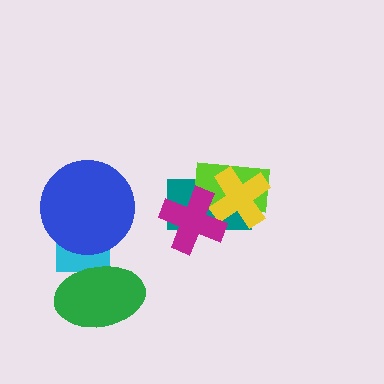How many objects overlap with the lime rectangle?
3 objects overlap with the lime rectangle.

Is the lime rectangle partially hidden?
Yes, it is partially covered by another shape.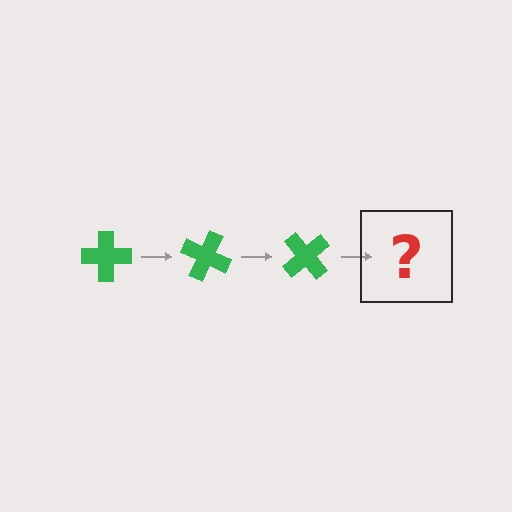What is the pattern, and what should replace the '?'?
The pattern is that the cross rotates 25 degrees each step. The '?' should be a green cross rotated 75 degrees.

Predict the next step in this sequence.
The next step is a green cross rotated 75 degrees.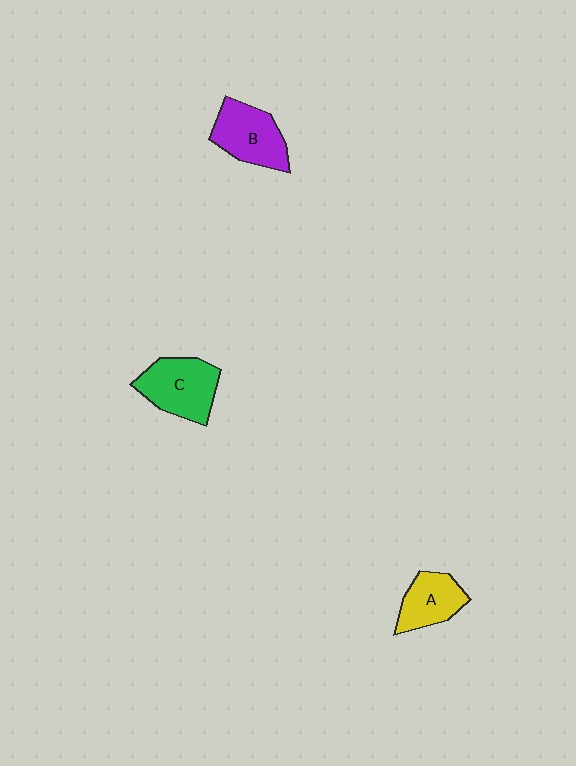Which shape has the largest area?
Shape C (green).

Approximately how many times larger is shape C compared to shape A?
Approximately 1.4 times.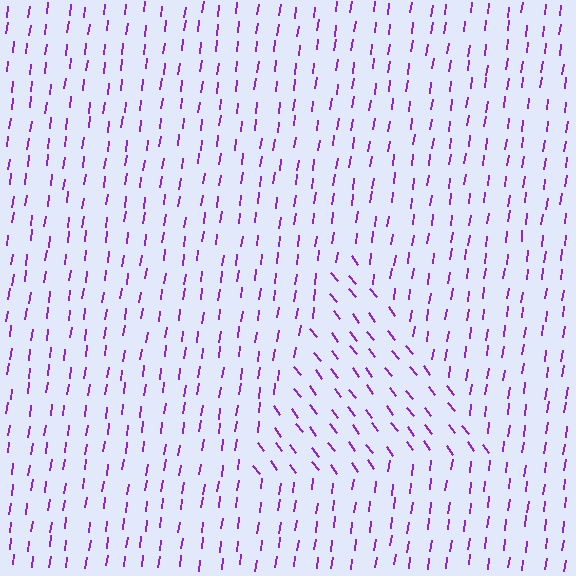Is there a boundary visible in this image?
Yes, there is a texture boundary formed by a change in line orientation.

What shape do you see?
I see a triangle.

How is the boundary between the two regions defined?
The boundary is defined purely by a change in line orientation (approximately 45 degrees difference). All lines are the same color and thickness.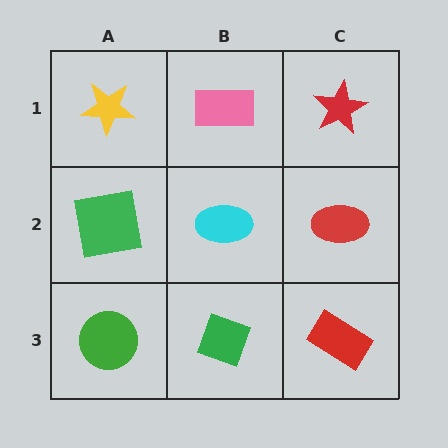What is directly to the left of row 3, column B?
A green circle.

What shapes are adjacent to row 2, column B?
A pink rectangle (row 1, column B), a green diamond (row 3, column B), a green square (row 2, column A), a red ellipse (row 2, column C).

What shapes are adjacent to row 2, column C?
A red star (row 1, column C), a red rectangle (row 3, column C), a cyan ellipse (row 2, column B).